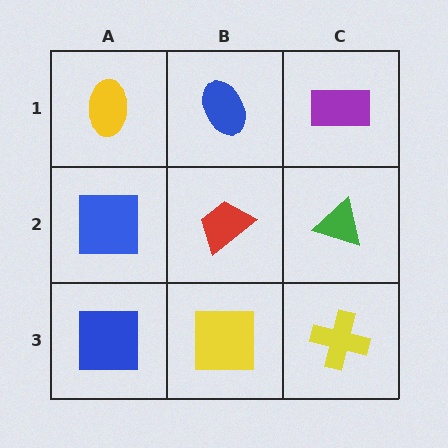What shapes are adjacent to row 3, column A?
A blue square (row 2, column A), a yellow square (row 3, column B).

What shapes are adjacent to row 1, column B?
A red trapezoid (row 2, column B), a yellow ellipse (row 1, column A), a purple rectangle (row 1, column C).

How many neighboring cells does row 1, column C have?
2.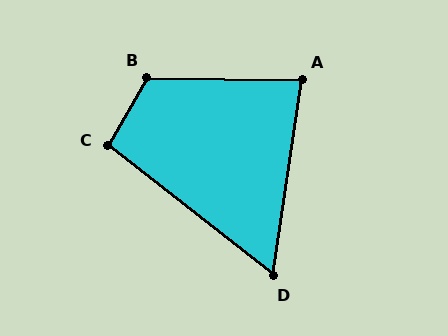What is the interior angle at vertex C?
Approximately 98 degrees (obtuse).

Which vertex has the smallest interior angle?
D, at approximately 60 degrees.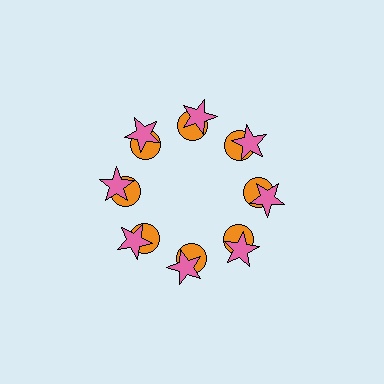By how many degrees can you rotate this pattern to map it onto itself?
The pattern maps onto itself every 45 degrees of rotation.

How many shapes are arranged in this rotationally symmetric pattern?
There are 16 shapes, arranged in 8 groups of 2.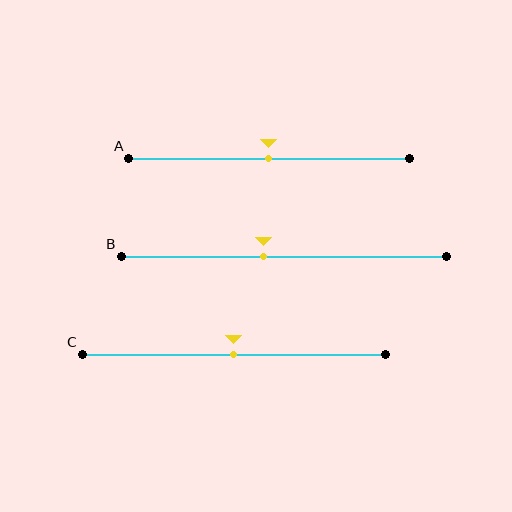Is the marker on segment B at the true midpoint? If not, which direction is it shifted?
No, the marker on segment B is shifted to the left by about 6% of the segment length.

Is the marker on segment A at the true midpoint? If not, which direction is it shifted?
Yes, the marker on segment A is at the true midpoint.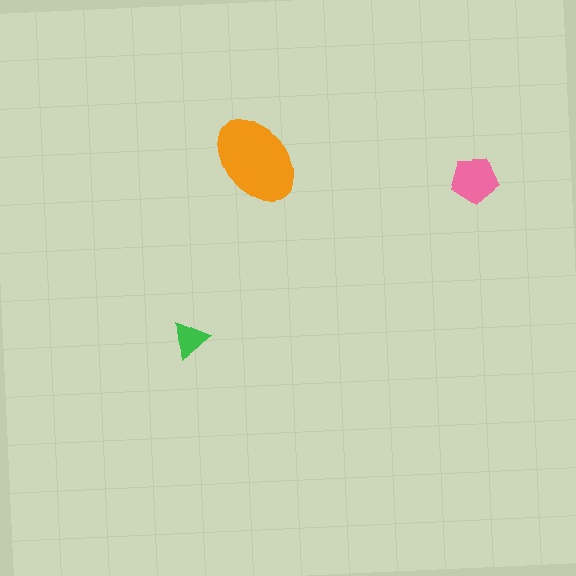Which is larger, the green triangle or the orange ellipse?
The orange ellipse.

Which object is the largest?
The orange ellipse.